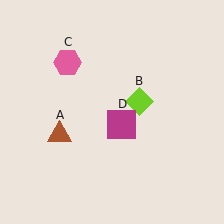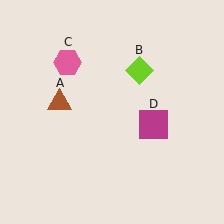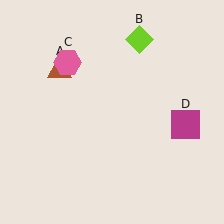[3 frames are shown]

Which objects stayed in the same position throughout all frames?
Pink hexagon (object C) remained stationary.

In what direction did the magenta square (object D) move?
The magenta square (object D) moved right.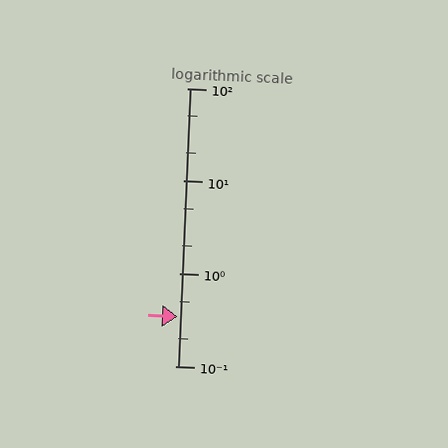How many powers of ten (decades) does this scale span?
The scale spans 3 decades, from 0.1 to 100.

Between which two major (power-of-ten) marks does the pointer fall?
The pointer is between 0.1 and 1.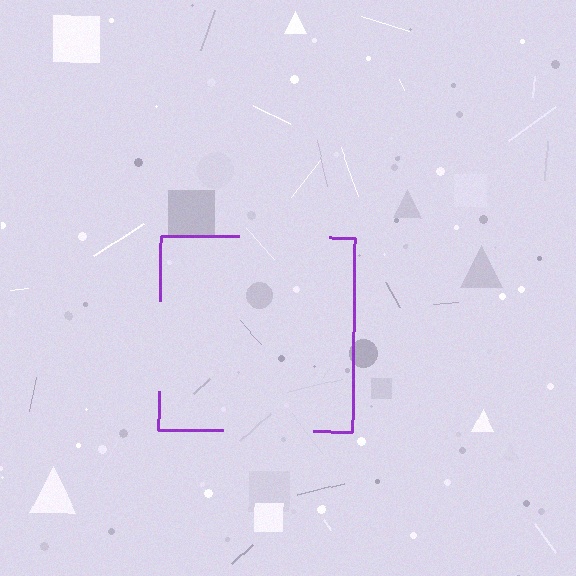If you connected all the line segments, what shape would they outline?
They would outline a square.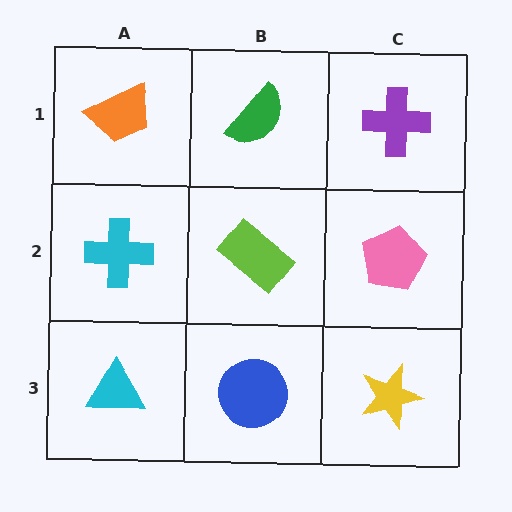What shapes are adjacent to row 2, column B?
A green semicircle (row 1, column B), a blue circle (row 3, column B), a cyan cross (row 2, column A), a pink pentagon (row 2, column C).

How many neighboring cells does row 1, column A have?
2.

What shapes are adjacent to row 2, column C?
A purple cross (row 1, column C), a yellow star (row 3, column C), a lime rectangle (row 2, column B).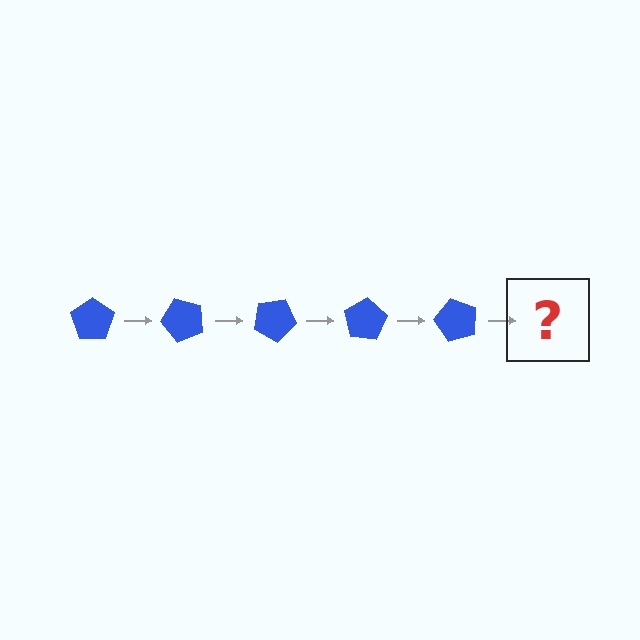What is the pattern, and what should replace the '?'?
The pattern is that the pentagon rotates 50 degrees each step. The '?' should be a blue pentagon rotated 250 degrees.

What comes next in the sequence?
The next element should be a blue pentagon rotated 250 degrees.